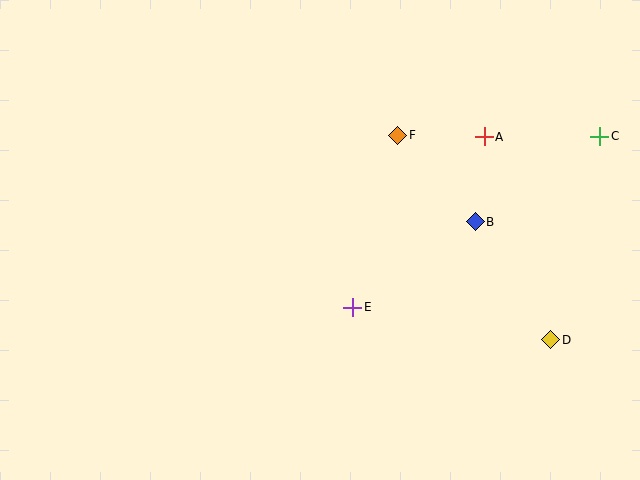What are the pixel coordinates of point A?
Point A is at (484, 137).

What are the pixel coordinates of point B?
Point B is at (475, 222).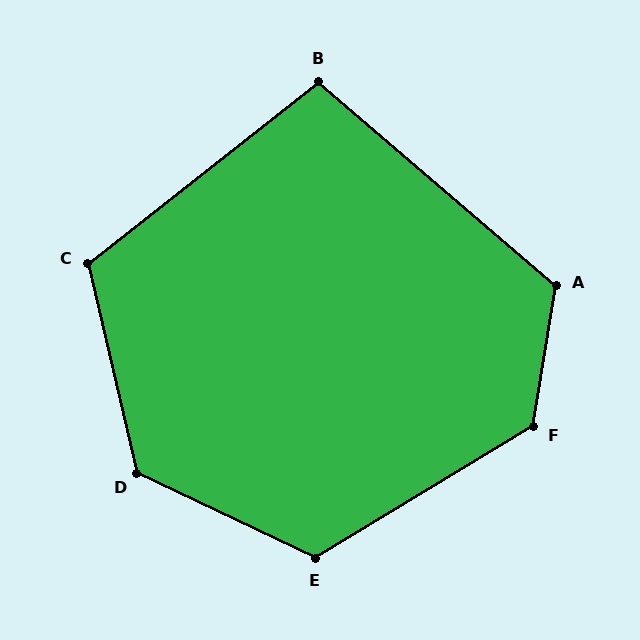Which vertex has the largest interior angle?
F, at approximately 130 degrees.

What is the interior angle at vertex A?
Approximately 122 degrees (obtuse).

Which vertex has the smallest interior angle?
B, at approximately 101 degrees.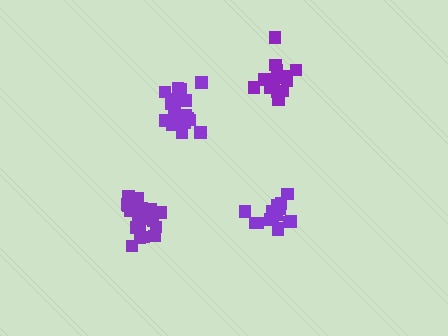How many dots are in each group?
Group 1: 20 dots, Group 2: 20 dots, Group 3: 16 dots, Group 4: 16 dots (72 total).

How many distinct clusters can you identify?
There are 4 distinct clusters.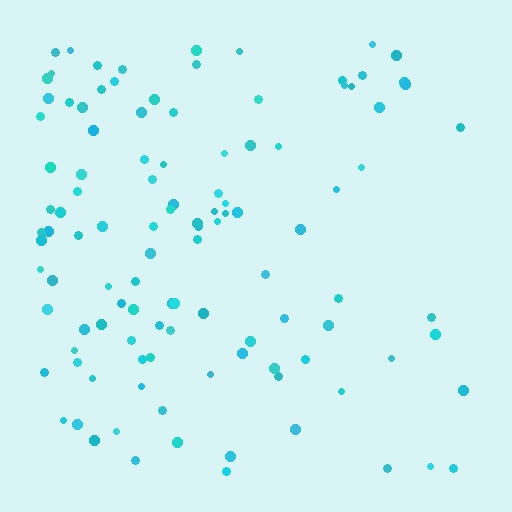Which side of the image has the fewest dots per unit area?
The right.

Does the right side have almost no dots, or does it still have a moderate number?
Still a moderate number, just noticeably fewer than the left.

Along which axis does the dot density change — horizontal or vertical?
Horizontal.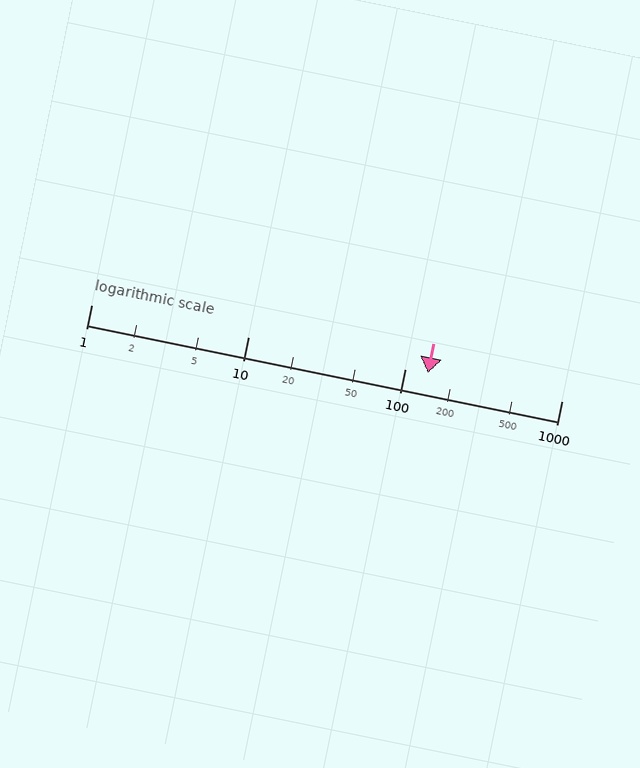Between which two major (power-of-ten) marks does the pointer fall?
The pointer is between 100 and 1000.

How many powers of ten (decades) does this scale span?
The scale spans 3 decades, from 1 to 1000.